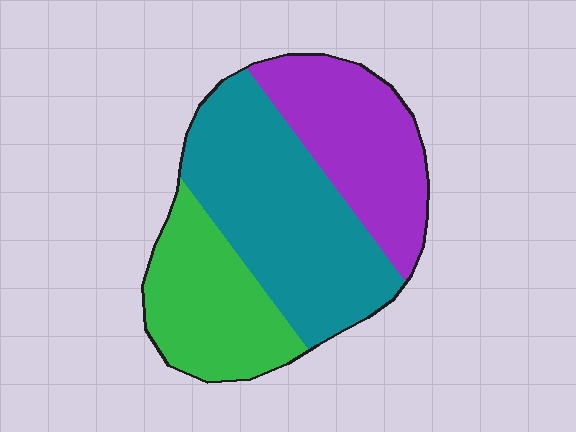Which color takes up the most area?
Teal, at roughly 45%.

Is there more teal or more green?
Teal.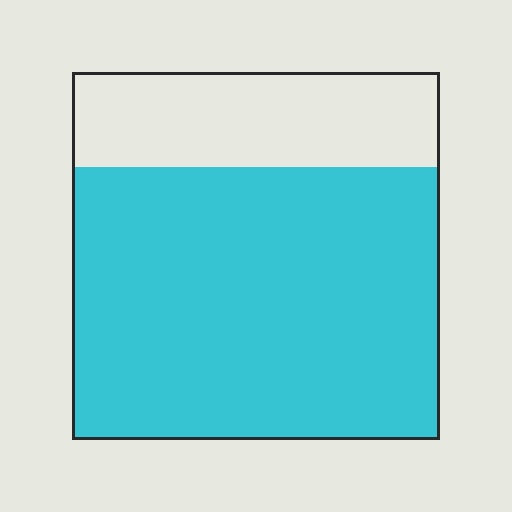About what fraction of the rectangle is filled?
About three quarters (3/4).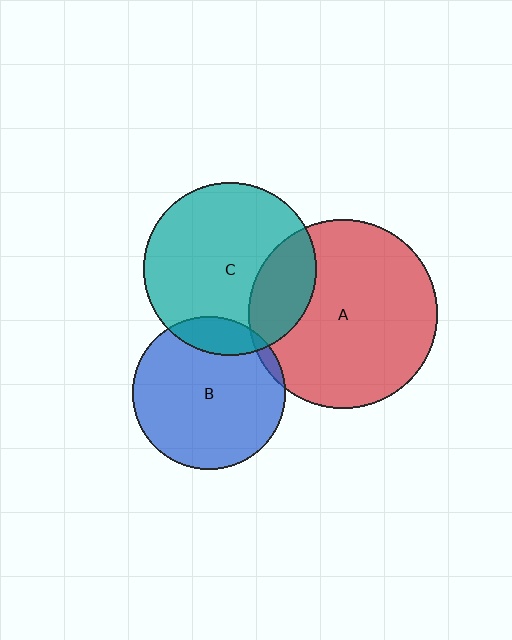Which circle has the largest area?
Circle A (red).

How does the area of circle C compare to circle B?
Approximately 1.3 times.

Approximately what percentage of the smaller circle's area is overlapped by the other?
Approximately 5%.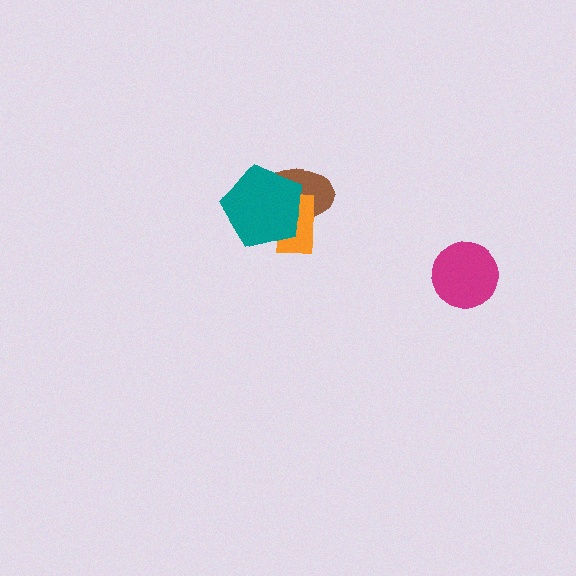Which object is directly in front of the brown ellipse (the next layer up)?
The orange rectangle is directly in front of the brown ellipse.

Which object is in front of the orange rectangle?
The teal pentagon is in front of the orange rectangle.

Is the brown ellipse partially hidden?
Yes, it is partially covered by another shape.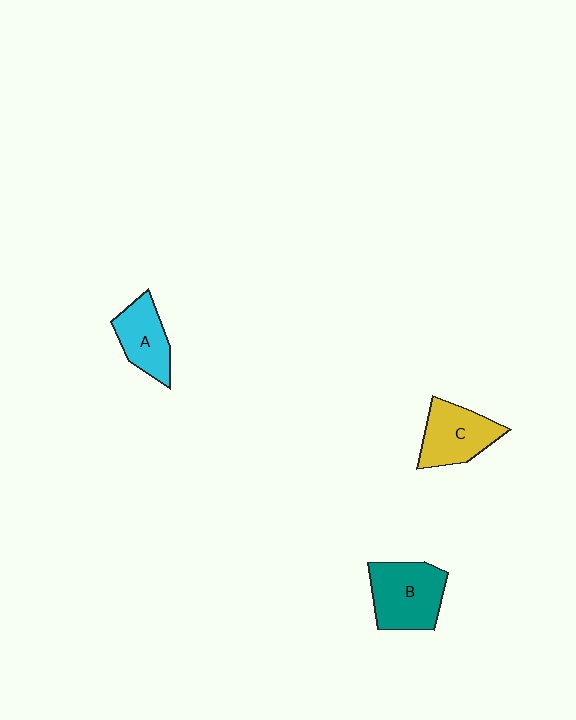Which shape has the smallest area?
Shape A (cyan).